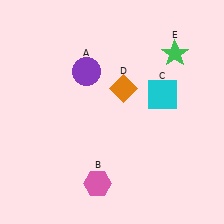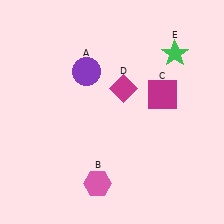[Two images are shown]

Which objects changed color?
C changed from cyan to magenta. D changed from orange to magenta.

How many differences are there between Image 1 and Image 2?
There are 2 differences between the two images.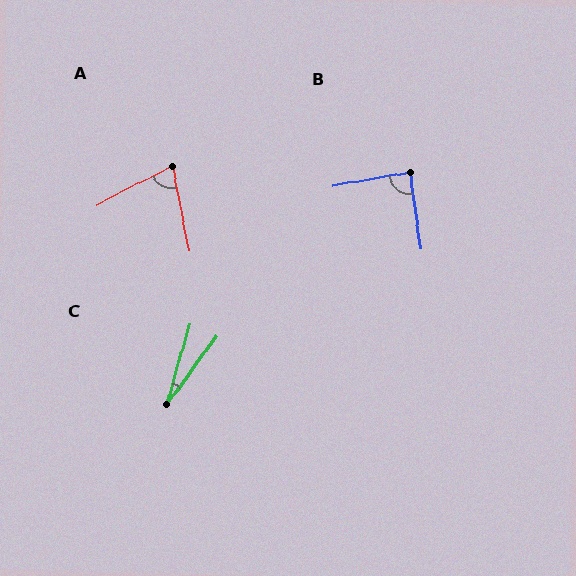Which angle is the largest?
B, at approximately 88 degrees.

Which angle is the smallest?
C, at approximately 20 degrees.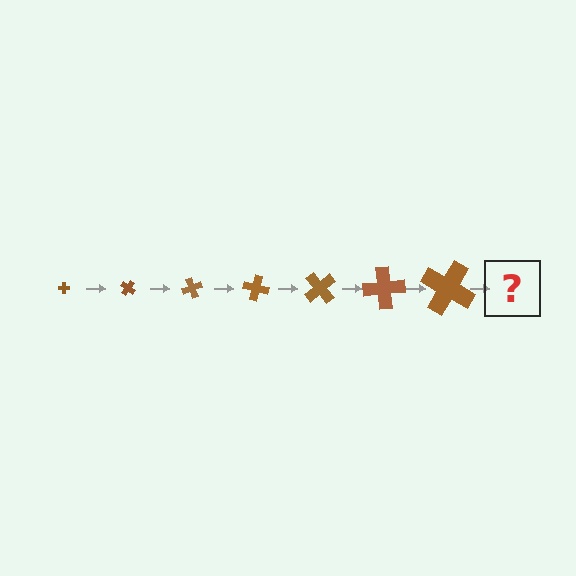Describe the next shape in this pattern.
It should be a cross, larger than the previous one and rotated 245 degrees from the start.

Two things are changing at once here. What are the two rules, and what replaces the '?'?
The two rules are that the cross grows larger each step and it rotates 35 degrees each step. The '?' should be a cross, larger than the previous one and rotated 245 degrees from the start.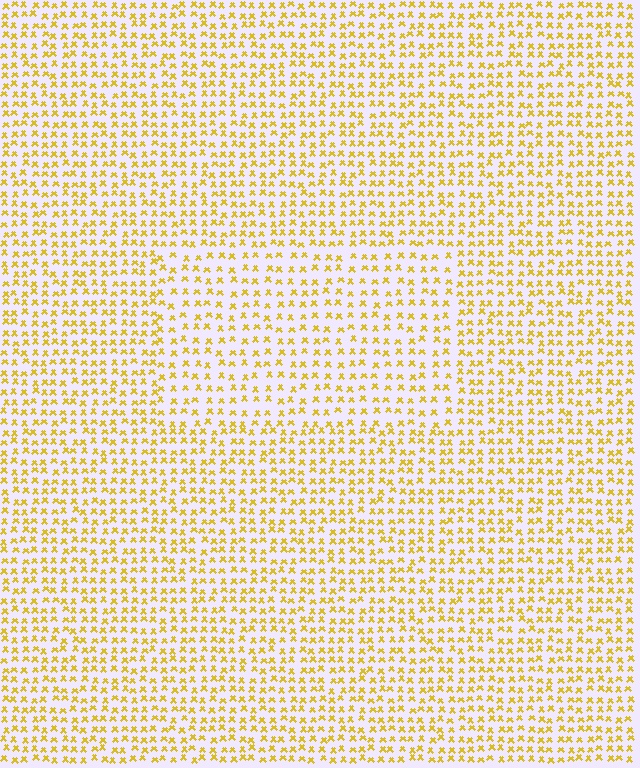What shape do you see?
I see a rectangle.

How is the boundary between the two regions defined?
The boundary is defined by a change in element density (approximately 1.4x ratio). All elements are the same color, size, and shape.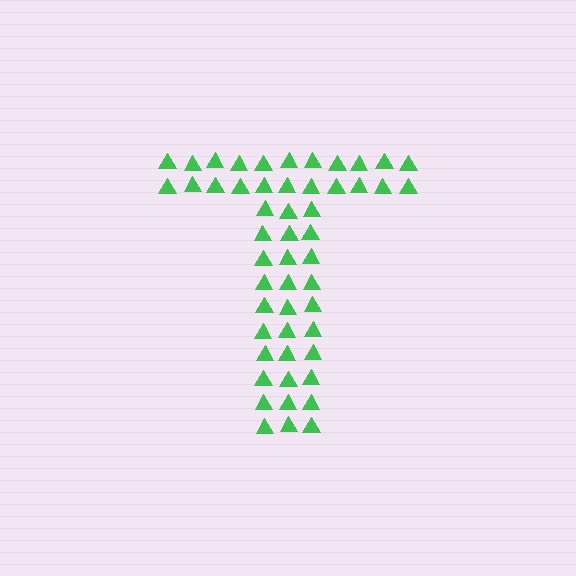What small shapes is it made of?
It is made of small triangles.